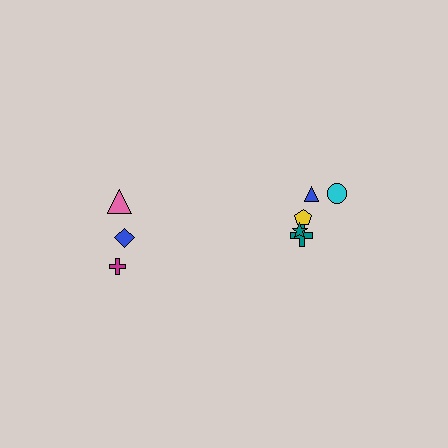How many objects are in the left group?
There are 3 objects.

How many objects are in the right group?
There are 5 objects.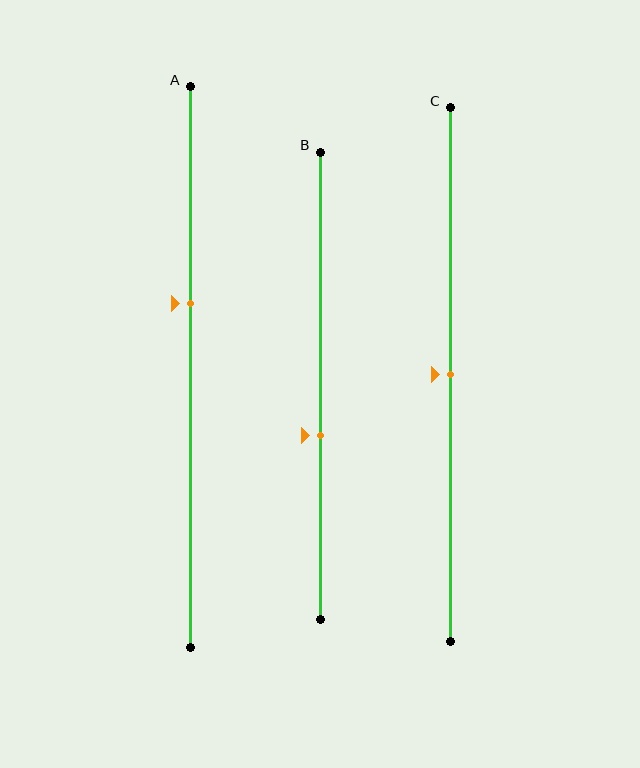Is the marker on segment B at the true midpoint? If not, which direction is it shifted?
No, the marker on segment B is shifted downward by about 11% of the segment length.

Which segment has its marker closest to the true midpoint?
Segment C has its marker closest to the true midpoint.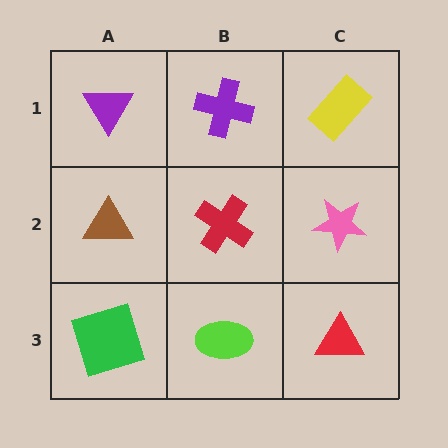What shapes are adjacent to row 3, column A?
A brown triangle (row 2, column A), a lime ellipse (row 3, column B).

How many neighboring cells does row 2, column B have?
4.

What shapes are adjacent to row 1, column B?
A red cross (row 2, column B), a purple triangle (row 1, column A), a yellow rectangle (row 1, column C).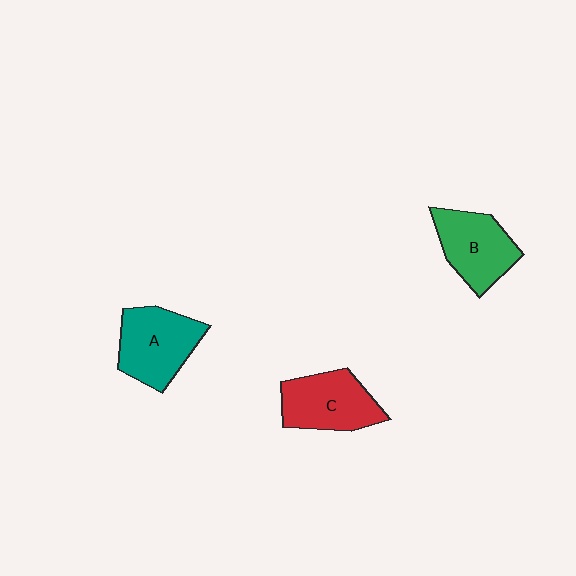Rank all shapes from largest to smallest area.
From largest to smallest: A (teal), C (red), B (green).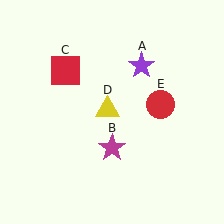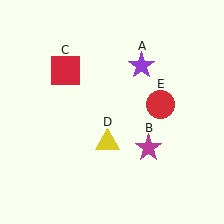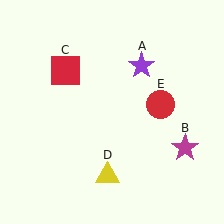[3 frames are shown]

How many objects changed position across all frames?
2 objects changed position: magenta star (object B), yellow triangle (object D).